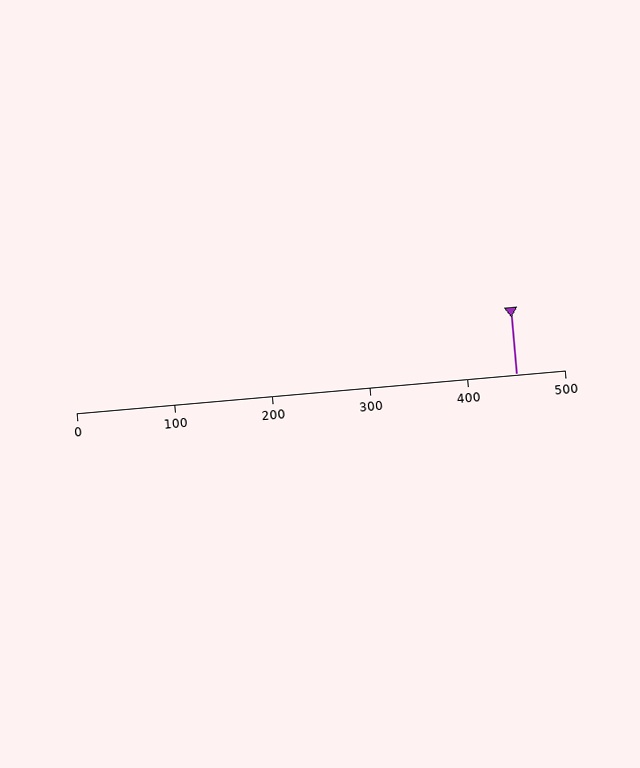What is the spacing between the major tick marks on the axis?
The major ticks are spaced 100 apart.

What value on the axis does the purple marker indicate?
The marker indicates approximately 450.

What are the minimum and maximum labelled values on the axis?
The axis runs from 0 to 500.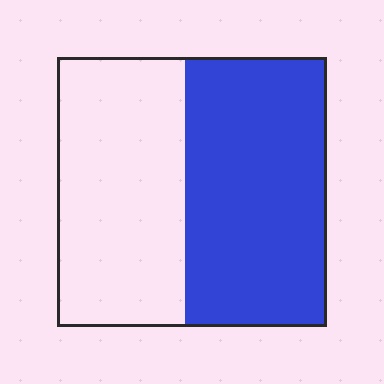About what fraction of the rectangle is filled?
About one half (1/2).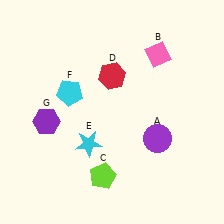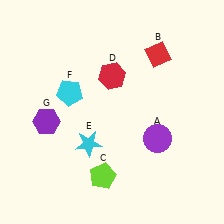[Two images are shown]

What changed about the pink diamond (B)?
In Image 1, B is pink. In Image 2, it changed to red.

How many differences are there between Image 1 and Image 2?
There is 1 difference between the two images.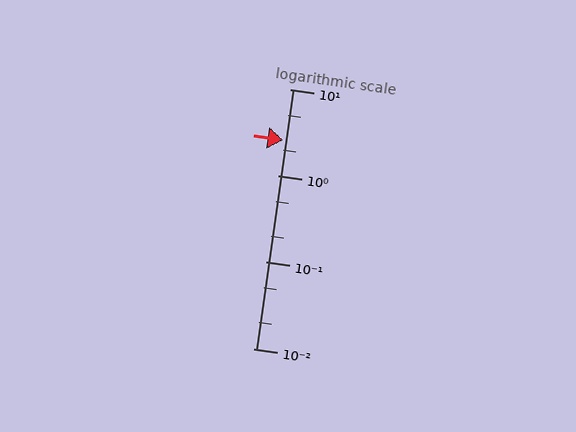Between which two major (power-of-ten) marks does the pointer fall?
The pointer is between 1 and 10.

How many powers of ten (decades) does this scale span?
The scale spans 3 decades, from 0.01 to 10.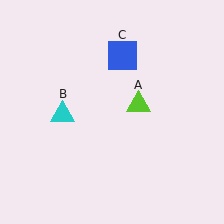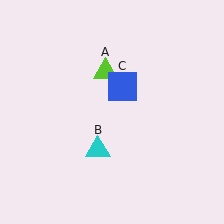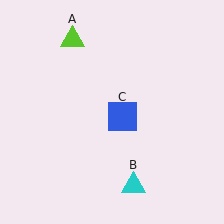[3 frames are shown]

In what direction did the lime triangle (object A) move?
The lime triangle (object A) moved up and to the left.